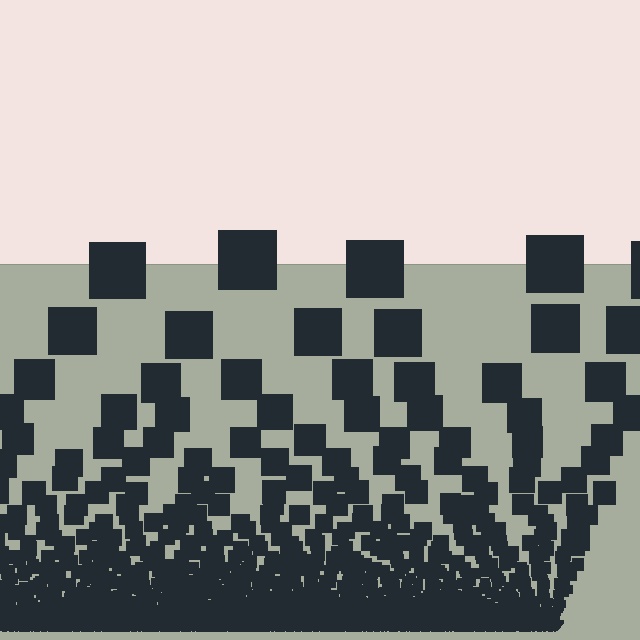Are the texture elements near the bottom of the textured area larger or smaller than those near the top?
Smaller. The gradient is inverted — elements near the bottom are smaller and denser.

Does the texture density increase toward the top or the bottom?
Density increases toward the bottom.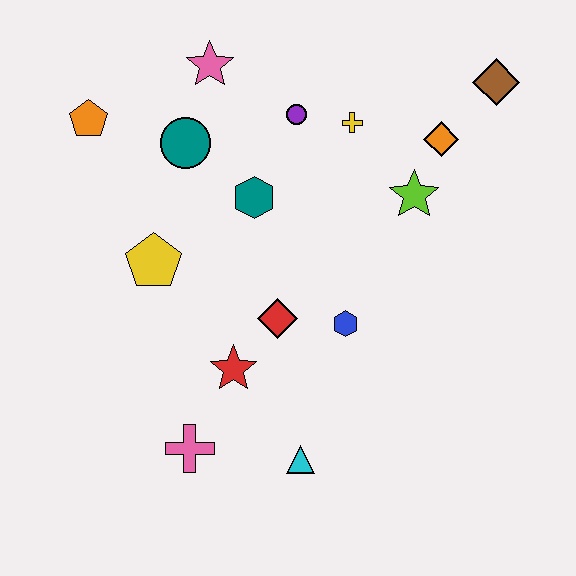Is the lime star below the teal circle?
Yes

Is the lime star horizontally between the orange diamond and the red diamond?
Yes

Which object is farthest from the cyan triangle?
The brown diamond is farthest from the cyan triangle.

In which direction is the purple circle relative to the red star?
The purple circle is above the red star.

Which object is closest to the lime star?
The orange diamond is closest to the lime star.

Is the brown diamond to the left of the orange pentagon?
No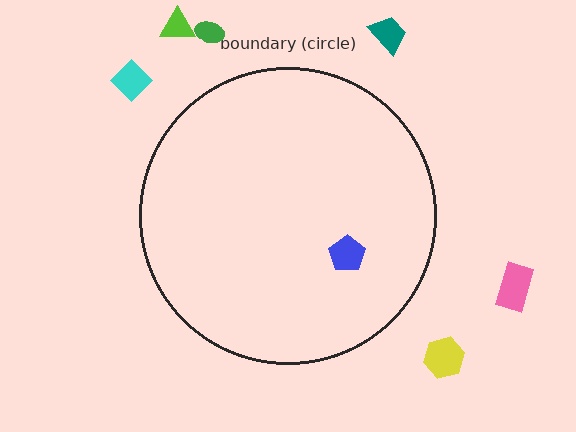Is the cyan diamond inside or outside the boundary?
Outside.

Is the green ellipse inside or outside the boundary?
Outside.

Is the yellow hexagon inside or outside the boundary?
Outside.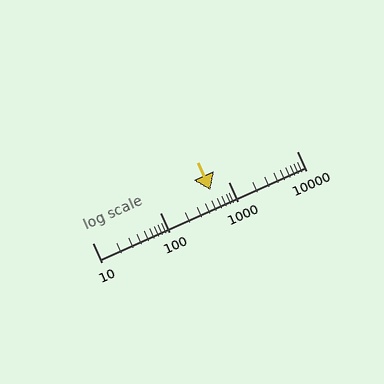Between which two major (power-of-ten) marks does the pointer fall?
The pointer is between 100 and 1000.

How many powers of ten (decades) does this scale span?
The scale spans 3 decades, from 10 to 10000.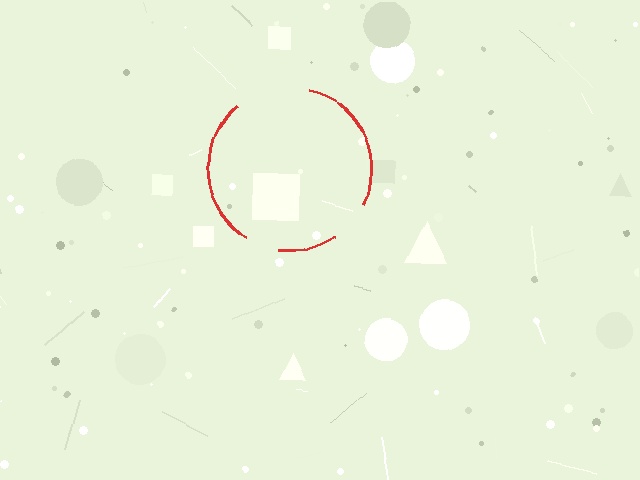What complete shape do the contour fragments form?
The contour fragments form a circle.